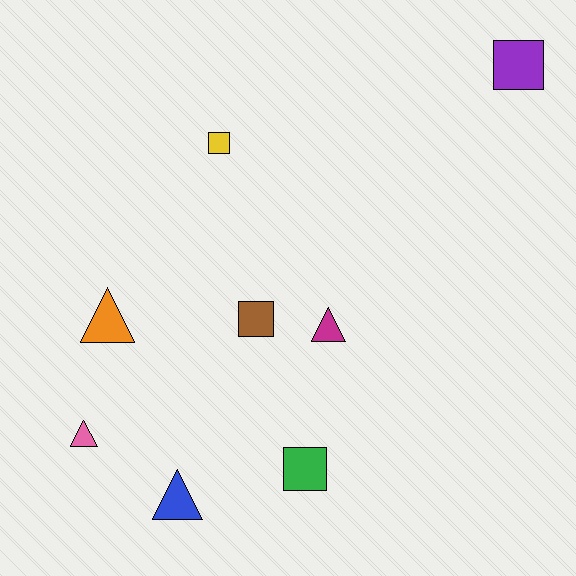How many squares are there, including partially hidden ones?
There are 4 squares.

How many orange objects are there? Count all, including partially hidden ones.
There is 1 orange object.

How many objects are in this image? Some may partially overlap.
There are 8 objects.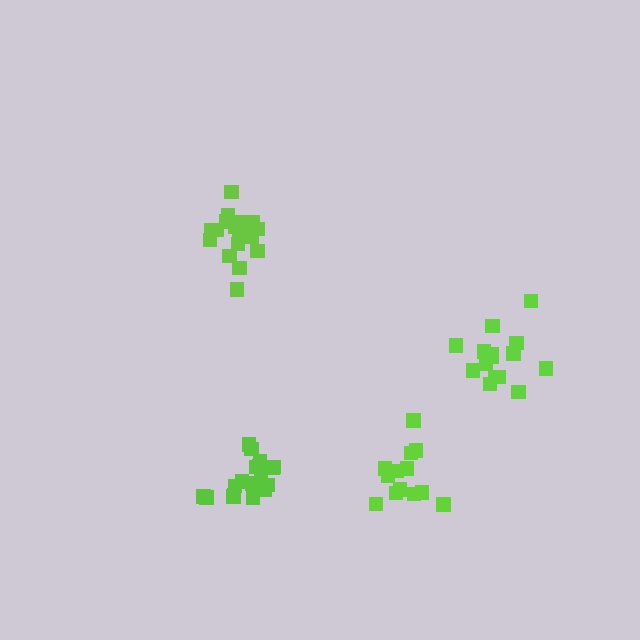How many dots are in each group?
Group 1: 16 dots, Group 2: 19 dots, Group 3: 19 dots, Group 4: 13 dots (67 total).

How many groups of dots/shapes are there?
There are 4 groups.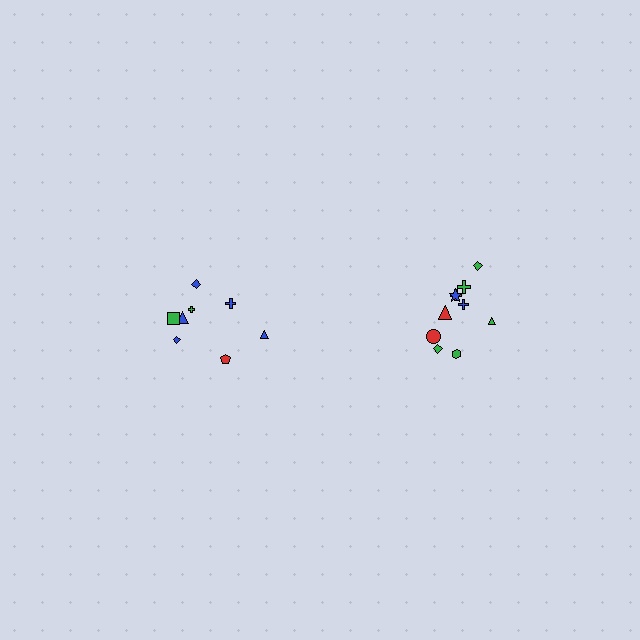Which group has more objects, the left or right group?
The right group.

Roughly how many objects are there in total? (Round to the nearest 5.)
Roughly 20 objects in total.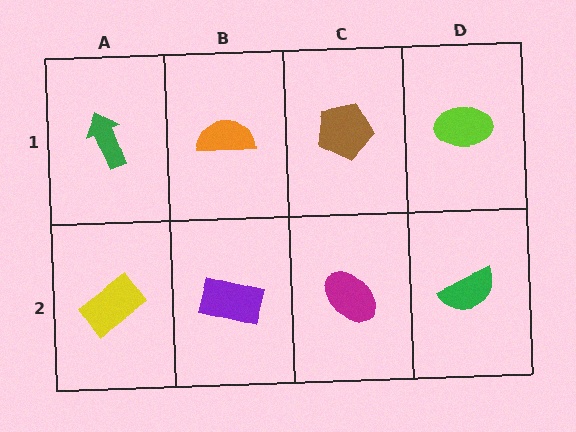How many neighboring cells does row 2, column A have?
2.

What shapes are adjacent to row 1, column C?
A magenta ellipse (row 2, column C), an orange semicircle (row 1, column B), a lime ellipse (row 1, column D).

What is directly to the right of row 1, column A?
An orange semicircle.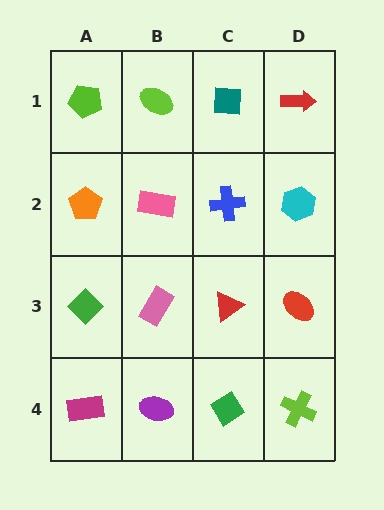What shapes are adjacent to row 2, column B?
A lime ellipse (row 1, column B), a pink rectangle (row 3, column B), an orange pentagon (row 2, column A), a blue cross (row 2, column C).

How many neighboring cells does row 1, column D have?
2.